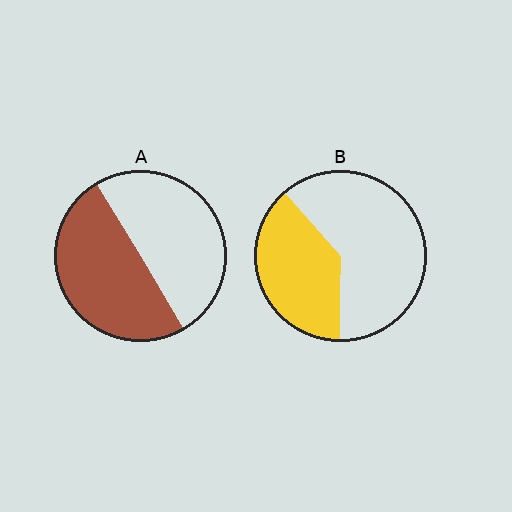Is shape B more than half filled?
No.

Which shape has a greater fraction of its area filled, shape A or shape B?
Shape A.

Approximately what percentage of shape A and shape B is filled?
A is approximately 50% and B is approximately 40%.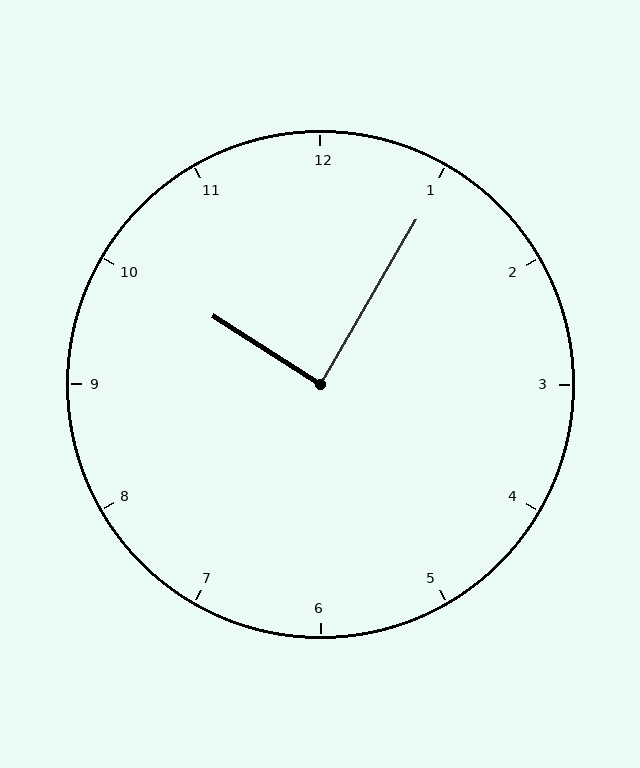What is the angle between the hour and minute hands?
Approximately 88 degrees.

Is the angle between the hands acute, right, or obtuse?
It is right.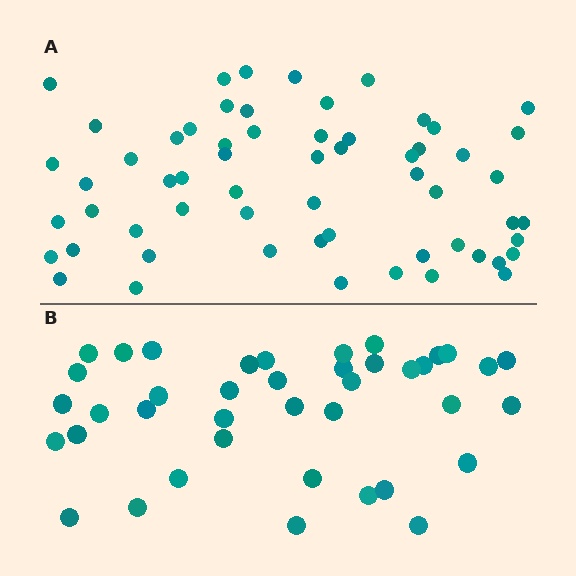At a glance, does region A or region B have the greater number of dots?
Region A (the top region) has more dots.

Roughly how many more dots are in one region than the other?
Region A has approximately 20 more dots than region B.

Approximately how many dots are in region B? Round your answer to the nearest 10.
About 40 dots.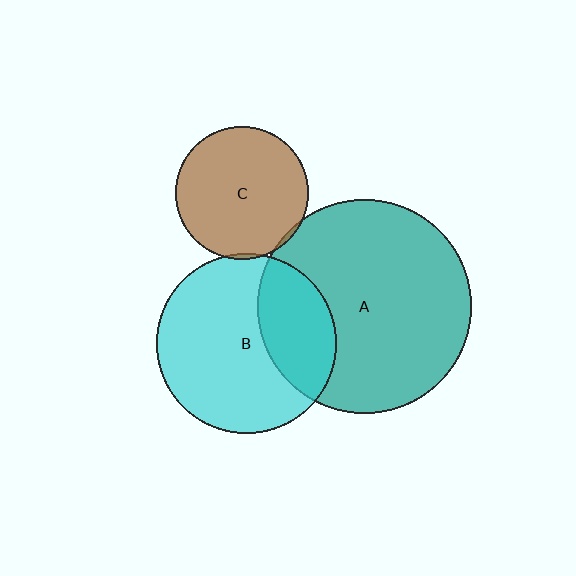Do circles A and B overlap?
Yes.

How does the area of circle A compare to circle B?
Approximately 1.4 times.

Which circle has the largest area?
Circle A (teal).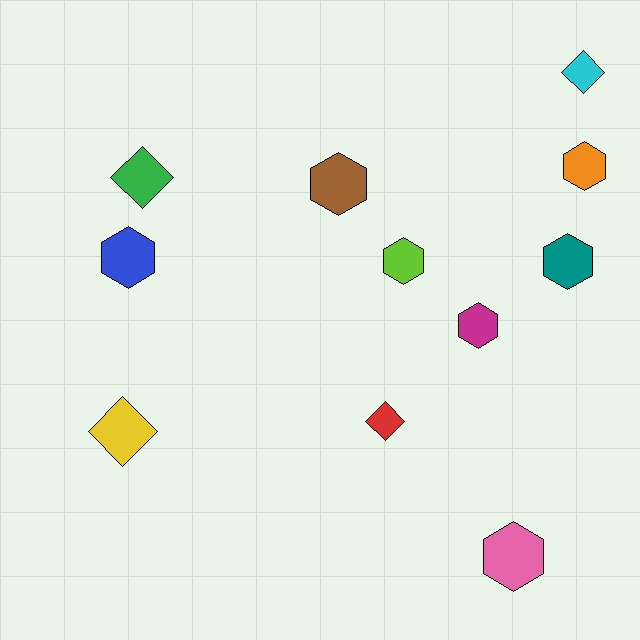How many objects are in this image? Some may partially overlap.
There are 11 objects.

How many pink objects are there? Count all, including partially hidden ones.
There is 1 pink object.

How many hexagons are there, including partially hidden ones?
There are 7 hexagons.